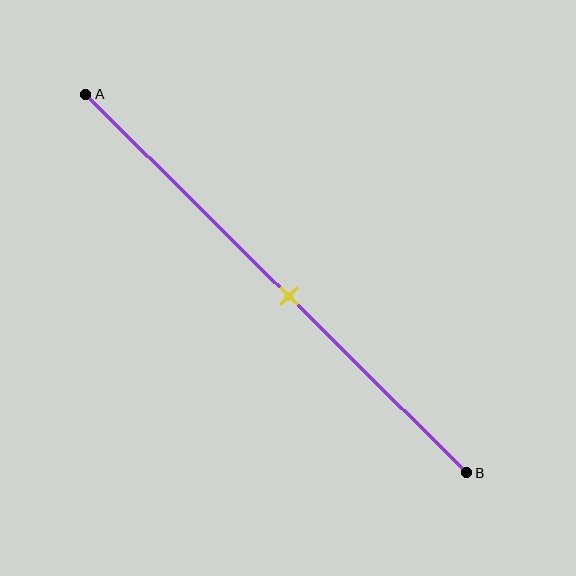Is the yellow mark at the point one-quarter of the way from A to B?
No, the mark is at about 55% from A, not at the 25% one-quarter point.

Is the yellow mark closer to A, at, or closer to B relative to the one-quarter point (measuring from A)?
The yellow mark is closer to point B than the one-quarter point of segment AB.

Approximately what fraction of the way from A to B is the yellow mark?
The yellow mark is approximately 55% of the way from A to B.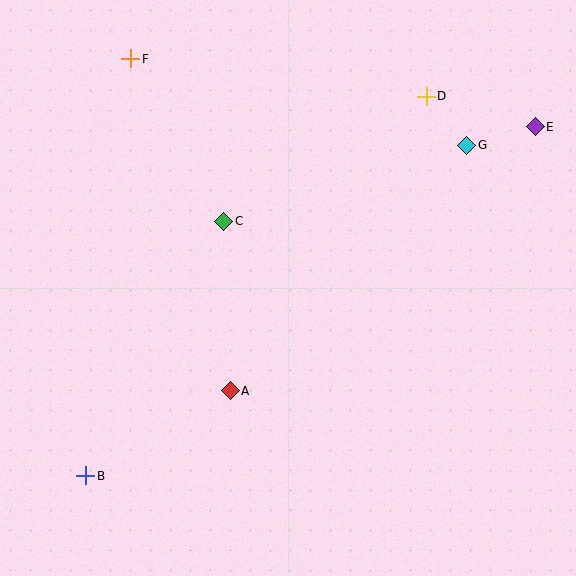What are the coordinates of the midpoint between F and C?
The midpoint between F and C is at (177, 140).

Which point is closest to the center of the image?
Point C at (224, 221) is closest to the center.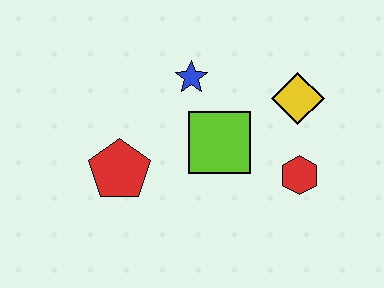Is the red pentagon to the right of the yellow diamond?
No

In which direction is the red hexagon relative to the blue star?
The red hexagon is to the right of the blue star.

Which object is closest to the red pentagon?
The lime square is closest to the red pentagon.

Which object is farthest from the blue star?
The red hexagon is farthest from the blue star.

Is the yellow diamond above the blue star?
No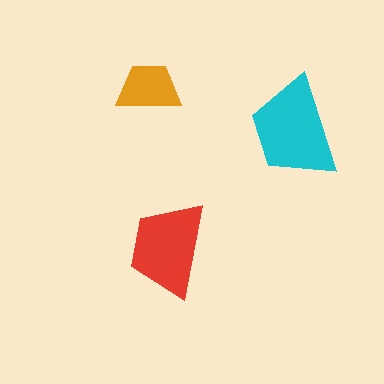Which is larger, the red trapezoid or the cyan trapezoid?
The cyan one.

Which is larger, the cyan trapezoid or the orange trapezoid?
The cyan one.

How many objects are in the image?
There are 3 objects in the image.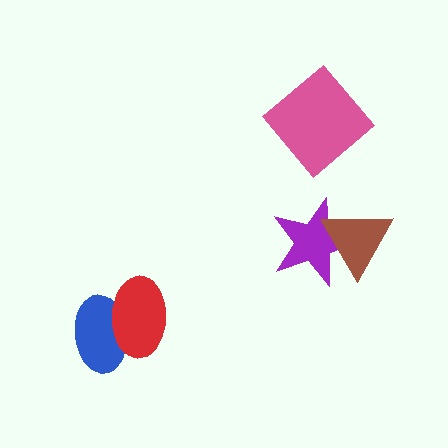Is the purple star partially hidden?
Yes, it is partially covered by another shape.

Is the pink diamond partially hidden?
No, no other shape covers it.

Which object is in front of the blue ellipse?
The red ellipse is in front of the blue ellipse.